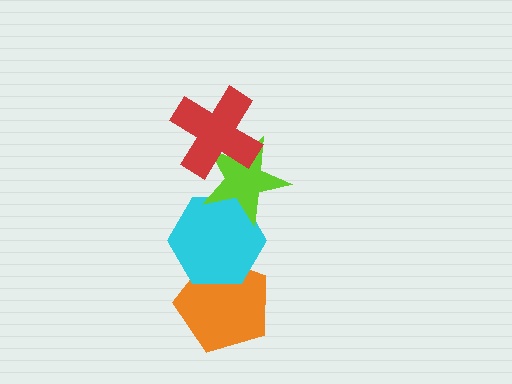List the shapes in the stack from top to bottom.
From top to bottom: the red cross, the lime star, the cyan hexagon, the orange pentagon.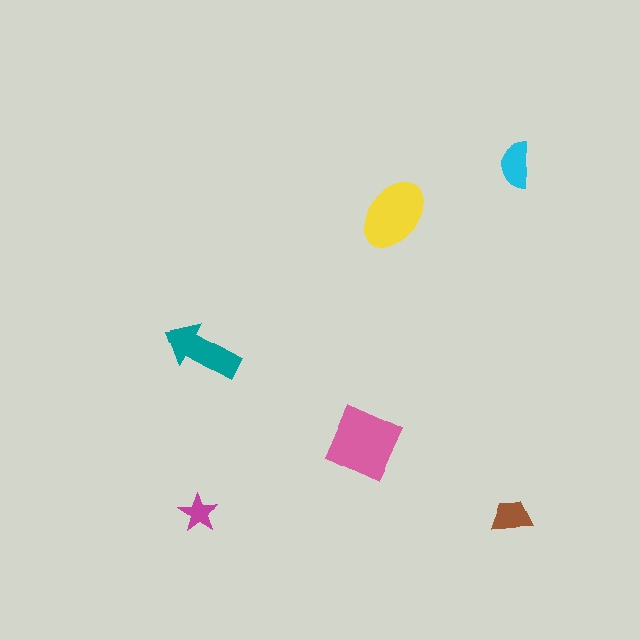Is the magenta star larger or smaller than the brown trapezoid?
Smaller.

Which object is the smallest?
The magenta star.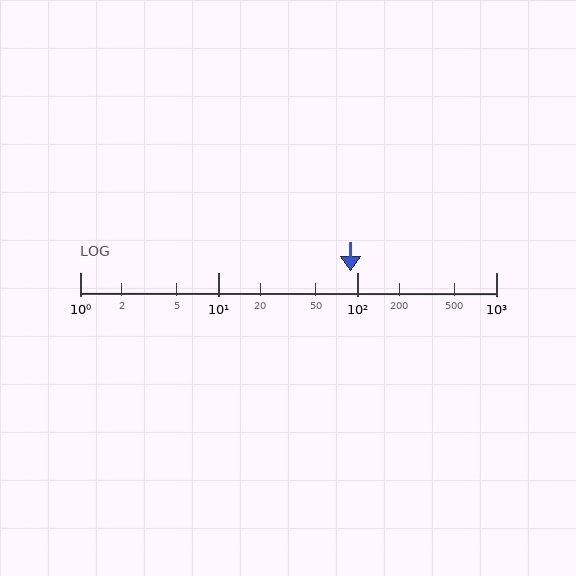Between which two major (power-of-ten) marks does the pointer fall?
The pointer is between 10 and 100.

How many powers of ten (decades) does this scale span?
The scale spans 3 decades, from 1 to 1000.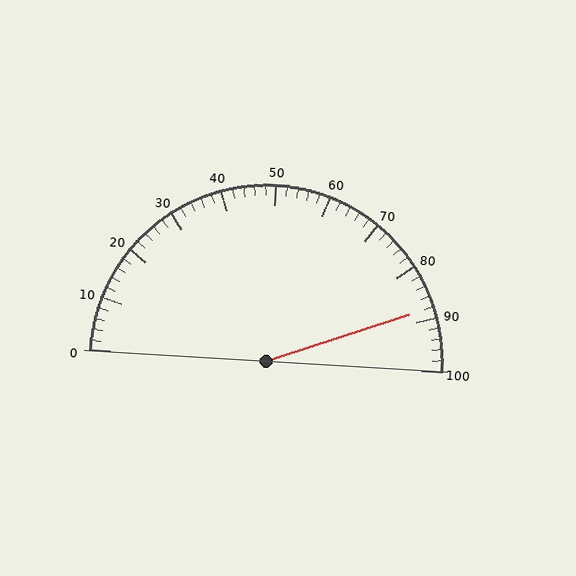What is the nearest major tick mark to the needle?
The nearest major tick mark is 90.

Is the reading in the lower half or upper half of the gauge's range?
The reading is in the upper half of the range (0 to 100).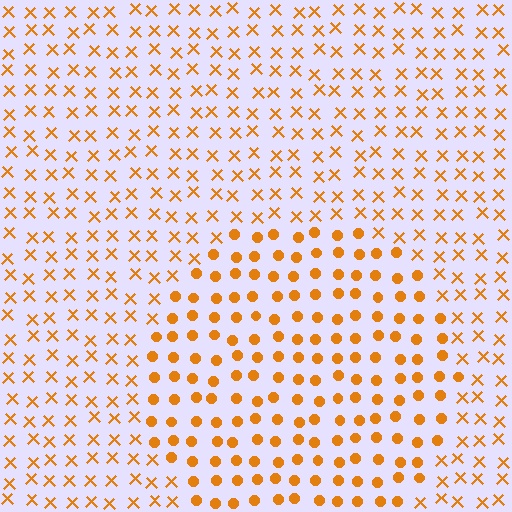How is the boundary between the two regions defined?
The boundary is defined by a change in element shape: circles inside vs. X marks outside. All elements share the same color and spacing.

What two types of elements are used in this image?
The image uses circles inside the circle region and X marks outside it.